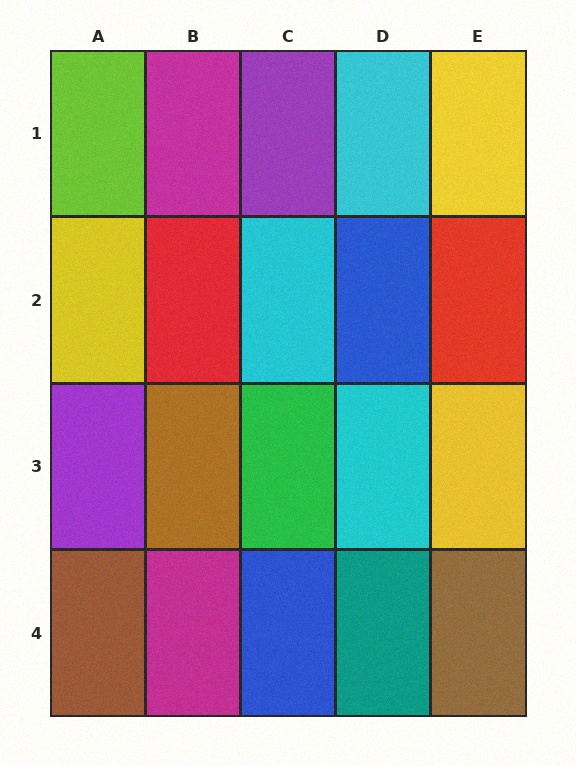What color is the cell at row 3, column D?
Cyan.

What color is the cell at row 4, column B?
Magenta.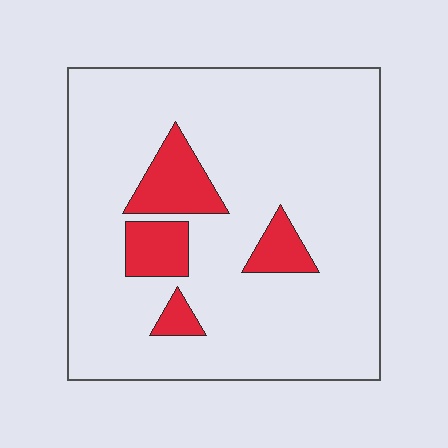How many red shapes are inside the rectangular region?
4.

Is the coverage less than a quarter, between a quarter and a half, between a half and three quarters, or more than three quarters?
Less than a quarter.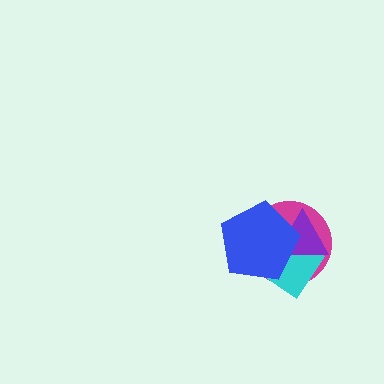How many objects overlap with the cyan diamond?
3 objects overlap with the cyan diamond.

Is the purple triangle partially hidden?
Yes, it is partially covered by another shape.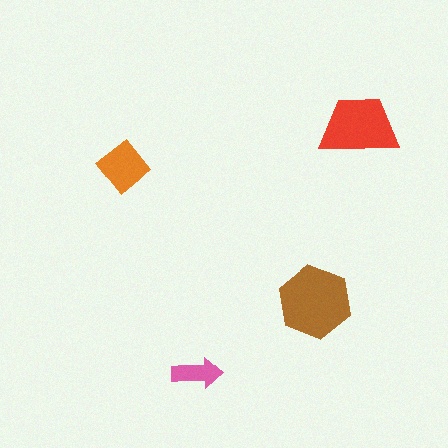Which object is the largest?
The brown hexagon.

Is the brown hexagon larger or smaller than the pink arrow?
Larger.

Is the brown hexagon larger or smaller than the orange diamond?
Larger.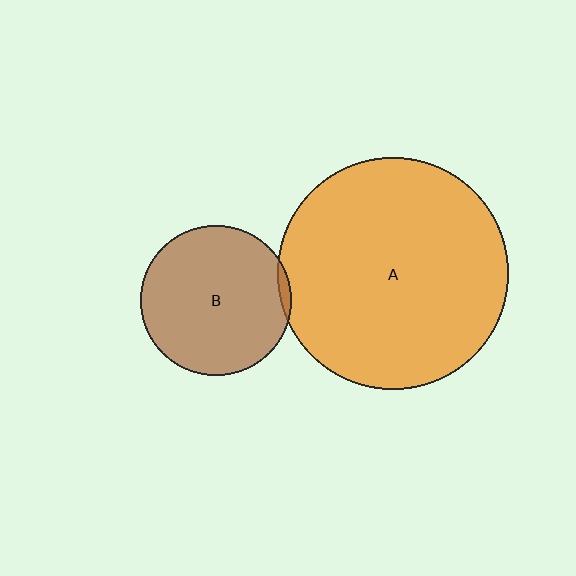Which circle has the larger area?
Circle A (orange).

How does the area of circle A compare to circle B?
Approximately 2.4 times.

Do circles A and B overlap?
Yes.